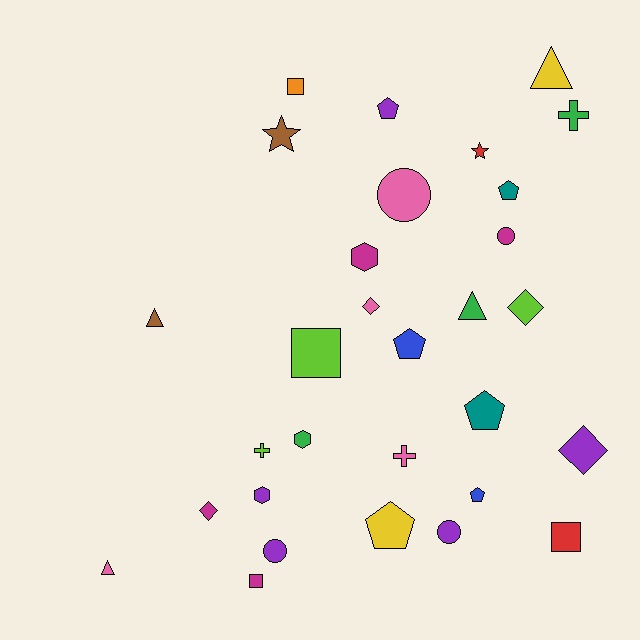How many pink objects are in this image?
There are 4 pink objects.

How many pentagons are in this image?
There are 6 pentagons.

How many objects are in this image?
There are 30 objects.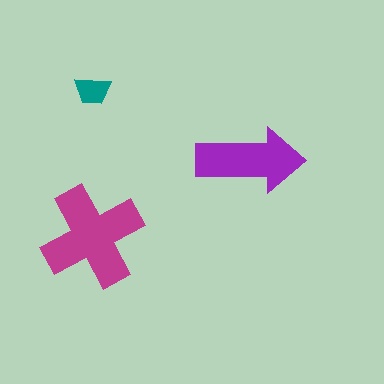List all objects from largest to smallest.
The magenta cross, the purple arrow, the teal trapezoid.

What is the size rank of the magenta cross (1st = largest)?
1st.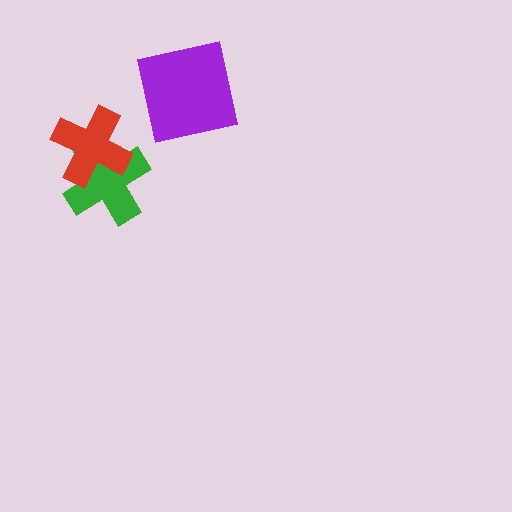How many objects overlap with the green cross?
1 object overlaps with the green cross.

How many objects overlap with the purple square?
0 objects overlap with the purple square.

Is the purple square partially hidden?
No, no other shape covers it.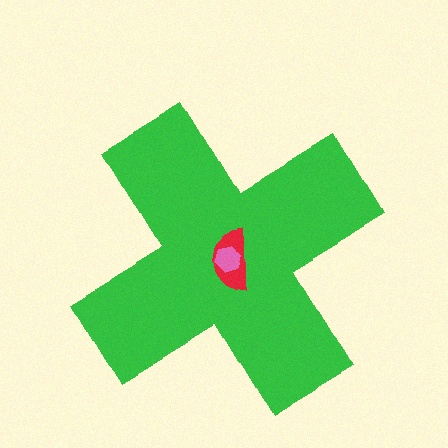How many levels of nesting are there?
3.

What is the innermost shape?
The pink hexagon.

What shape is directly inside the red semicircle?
The pink hexagon.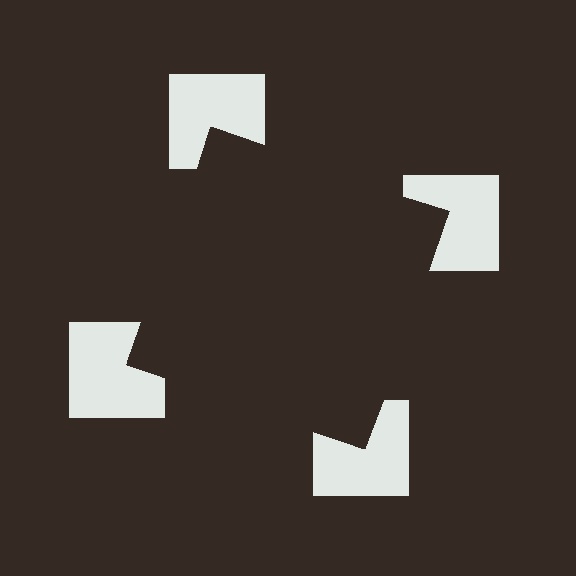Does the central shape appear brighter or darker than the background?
It typically appears slightly darker than the background, even though no actual brightness change is drawn.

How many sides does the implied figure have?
4 sides.